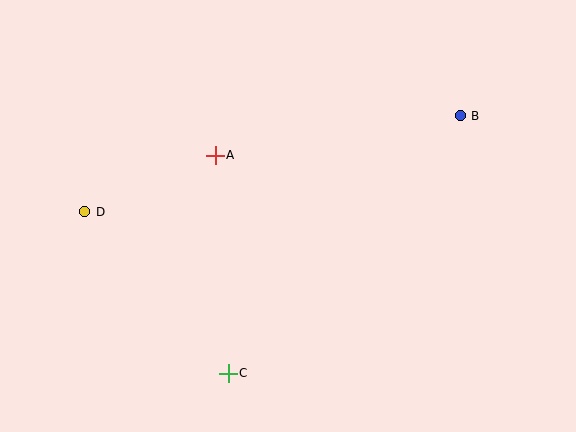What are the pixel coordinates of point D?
Point D is at (85, 212).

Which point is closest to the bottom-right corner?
Point B is closest to the bottom-right corner.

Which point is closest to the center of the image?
Point A at (215, 155) is closest to the center.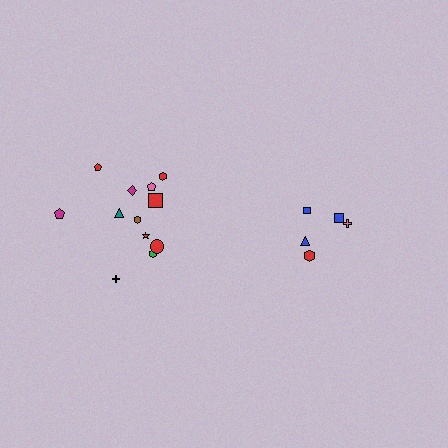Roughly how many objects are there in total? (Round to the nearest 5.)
Roughly 15 objects in total.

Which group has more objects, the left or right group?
The left group.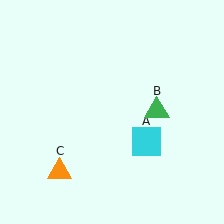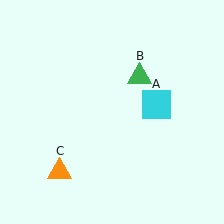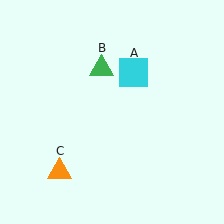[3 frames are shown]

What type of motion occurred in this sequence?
The cyan square (object A), green triangle (object B) rotated counterclockwise around the center of the scene.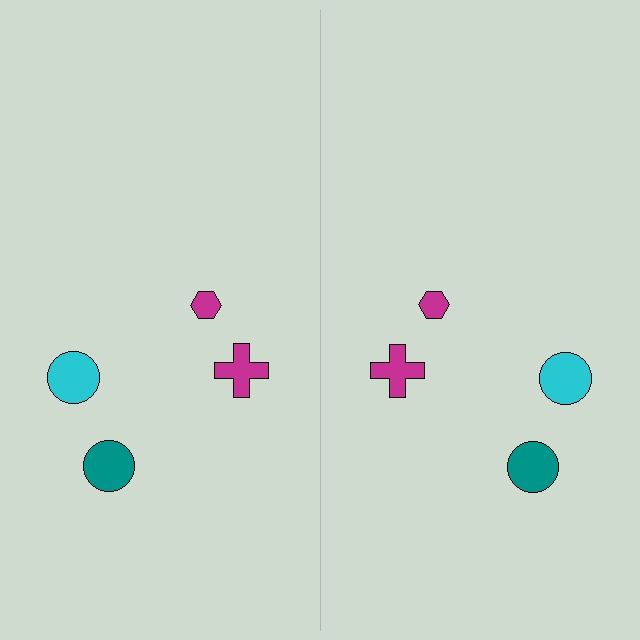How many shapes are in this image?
There are 8 shapes in this image.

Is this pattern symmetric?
Yes, this pattern has bilateral (reflection) symmetry.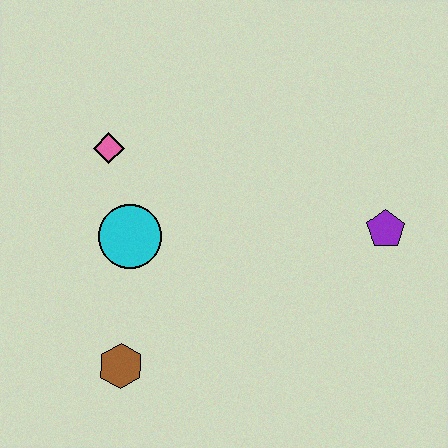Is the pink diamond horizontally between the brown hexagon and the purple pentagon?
No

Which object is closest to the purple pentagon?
The cyan circle is closest to the purple pentagon.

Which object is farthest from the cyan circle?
The purple pentagon is farthest from the cyan circle.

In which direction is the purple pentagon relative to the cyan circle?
The purple pentagon is to the right of the cyan circle.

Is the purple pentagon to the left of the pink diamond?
No